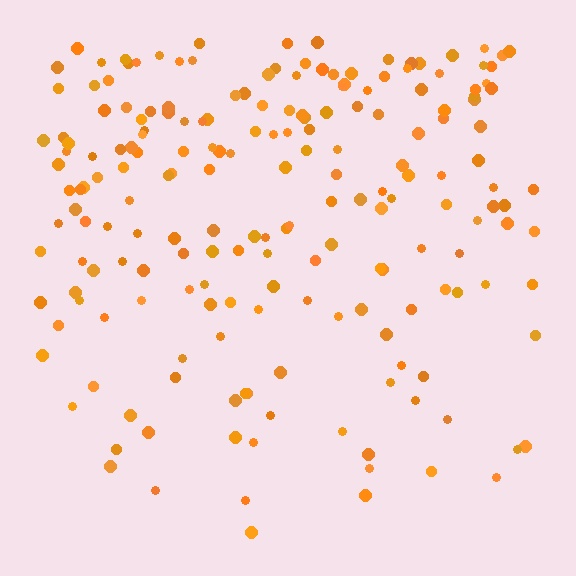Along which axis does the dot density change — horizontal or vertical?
Vertical.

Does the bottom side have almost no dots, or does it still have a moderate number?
Still a moderate number, just noticeably fewer than the top.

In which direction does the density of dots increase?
From bottom to top, with the top side densest.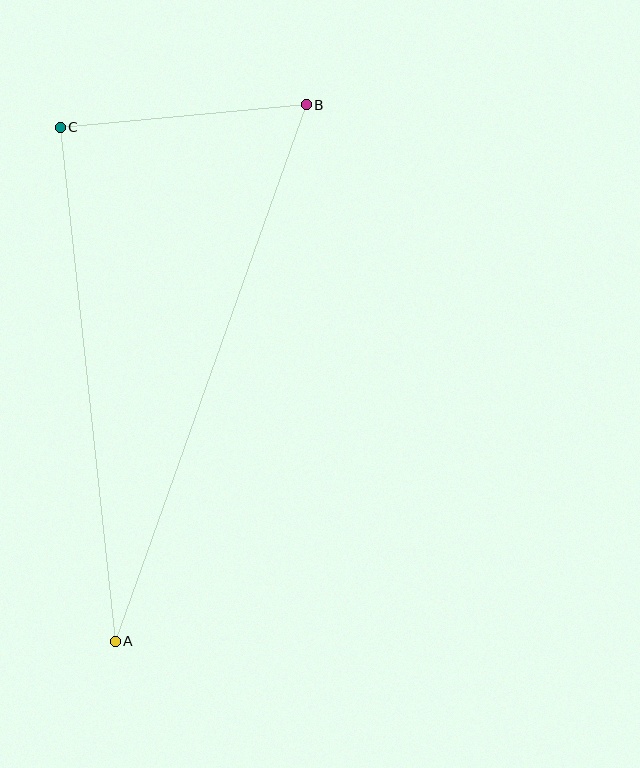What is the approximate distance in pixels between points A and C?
The distance between A and C is approximately 517 pixels.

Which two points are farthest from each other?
Points A and B are farthest from each other.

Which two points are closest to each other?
Points B and C are closest to each other.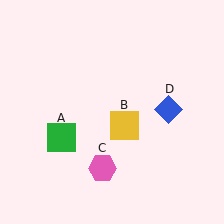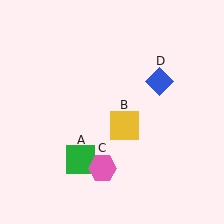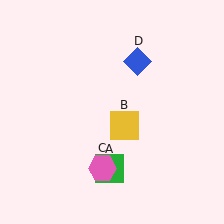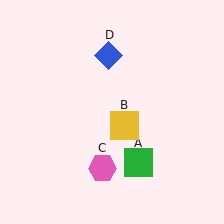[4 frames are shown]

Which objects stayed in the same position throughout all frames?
Yellow square (object B) and pink hexagon (object C) remained stationary.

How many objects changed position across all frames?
2 objects changed position: green square (object A), blue diamond (object D).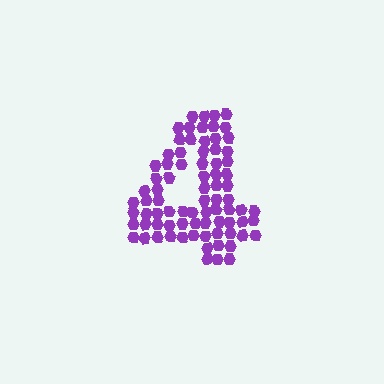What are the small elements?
The small elements are hexagons.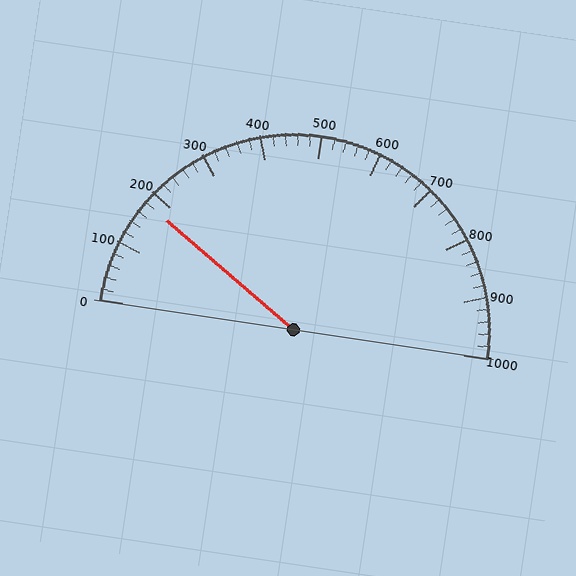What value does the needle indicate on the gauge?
The needle indicates approximately 180.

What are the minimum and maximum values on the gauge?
The gauge ranges from 0 to 1000.